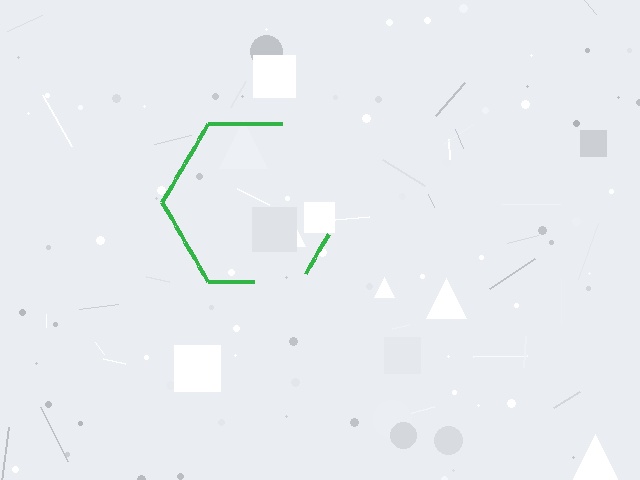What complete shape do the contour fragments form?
The contour fragments form a hexagon.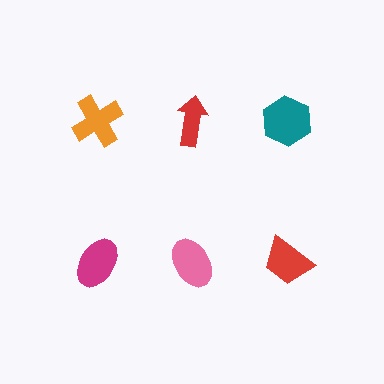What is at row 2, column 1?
A magenta ellipse.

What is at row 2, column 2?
A pink ellipse.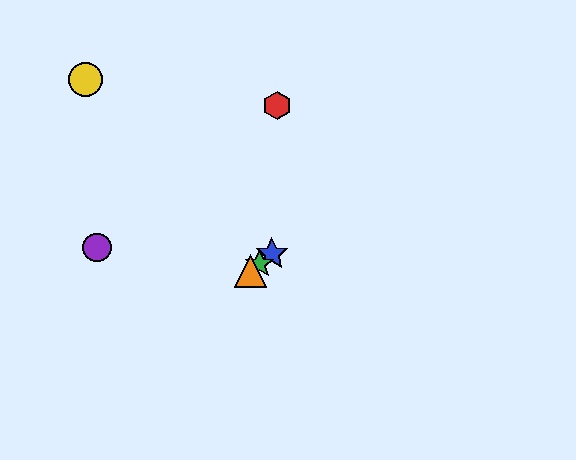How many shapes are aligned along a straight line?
3 shapes (the blue star, the green star, the orange triangle) are aligned along a straight line.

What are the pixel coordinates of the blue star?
The blue star is at (272, 254).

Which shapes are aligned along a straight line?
The blue star, the green star, the orange triangle are aligned along a straight line.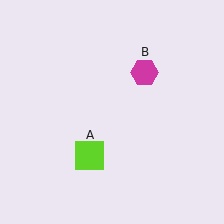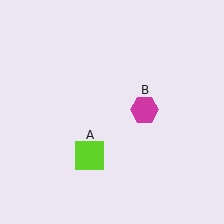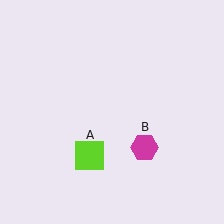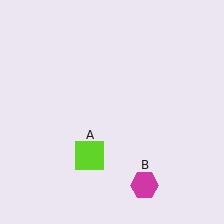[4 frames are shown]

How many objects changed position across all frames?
1 object changed position: magenta hexagon (object B).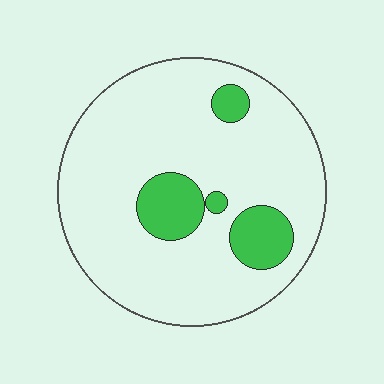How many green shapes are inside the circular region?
4.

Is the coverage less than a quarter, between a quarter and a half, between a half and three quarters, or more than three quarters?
Less than a quarter.